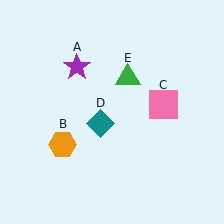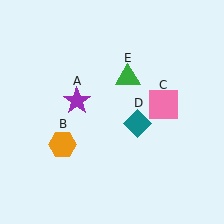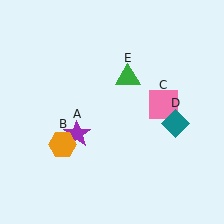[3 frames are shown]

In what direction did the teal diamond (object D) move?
The teal diamond (object D) moved right.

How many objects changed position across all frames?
2 objects changed position: purple star (object A), teal diamond (object D).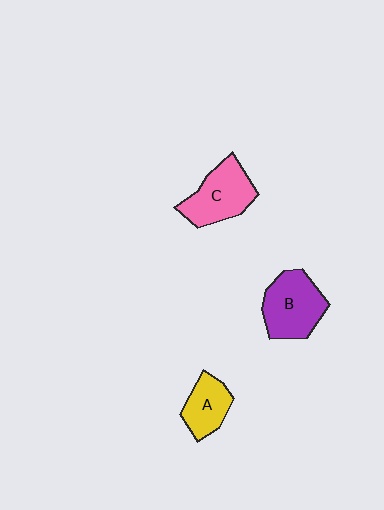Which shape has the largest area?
Shape B (purple).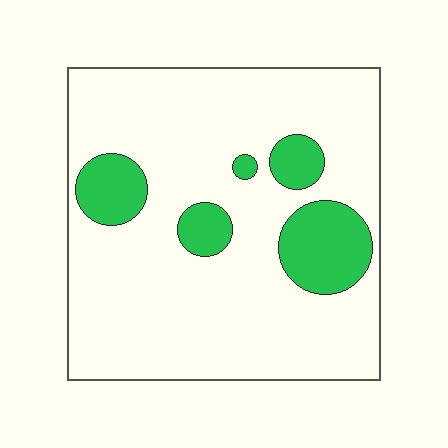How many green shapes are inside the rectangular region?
5.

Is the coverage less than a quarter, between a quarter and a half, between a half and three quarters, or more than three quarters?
Less than a quarter.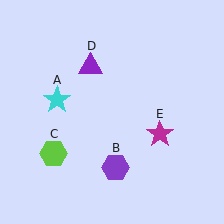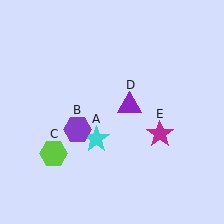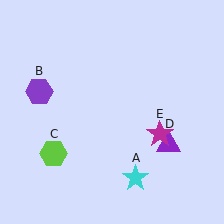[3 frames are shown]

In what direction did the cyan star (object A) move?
The cyan star (object A) moved down and to the right.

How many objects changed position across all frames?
3 objects changed position: cyan star (object A), purple hexagon (object B), purple triangle (object D).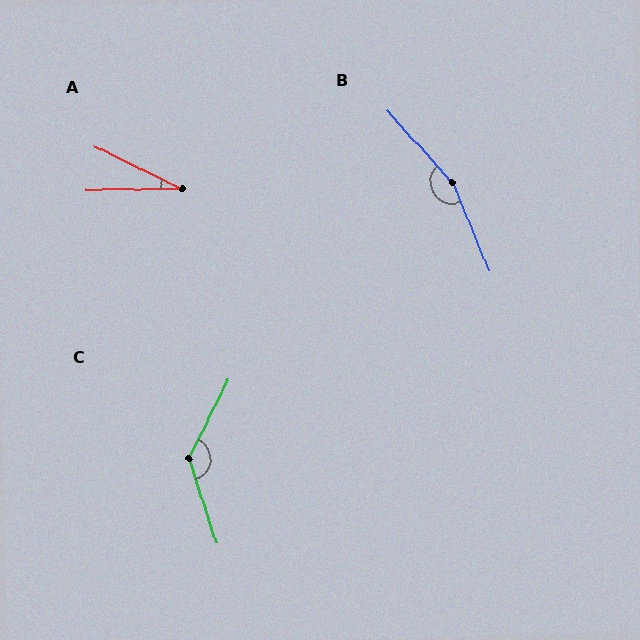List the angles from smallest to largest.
A (26°), C (135°), B (160°).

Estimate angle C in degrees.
Approximately 135 degrees.